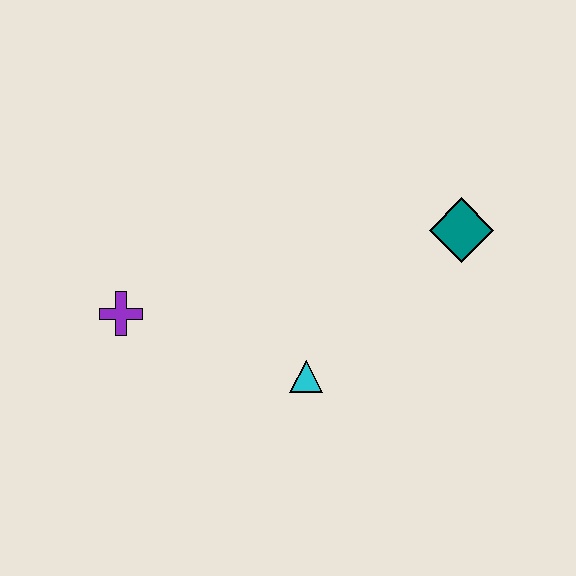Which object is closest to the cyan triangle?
The purple cross is closest to the cyan triangle.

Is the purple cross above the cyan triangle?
Yes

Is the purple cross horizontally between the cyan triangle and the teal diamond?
No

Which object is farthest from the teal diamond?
The purple cross is farthest from the teal diamond.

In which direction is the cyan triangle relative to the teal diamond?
The cyan triangle is to the left of the teal diamond.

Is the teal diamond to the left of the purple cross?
No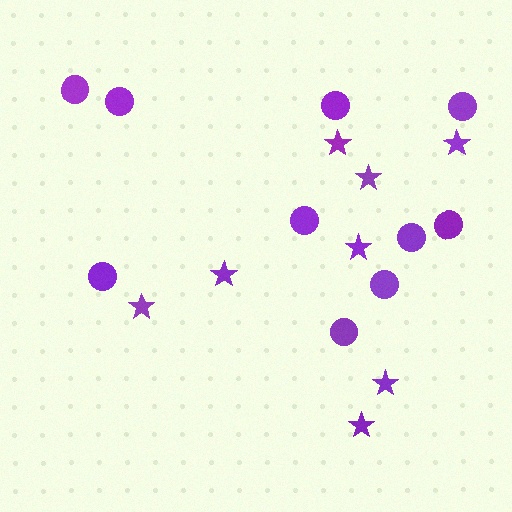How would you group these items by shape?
There are 2 groups: one group of circles (10) and one group of stars (8).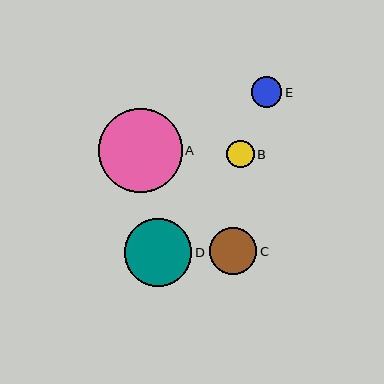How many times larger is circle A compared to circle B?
Circle A is approximately 3.0 times the size of circle B.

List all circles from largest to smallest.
From largest to smallest: A, D, C, E, B.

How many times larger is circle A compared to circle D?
Circle A is approximately 1.2 times the size of circle D.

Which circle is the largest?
Circle A is the largest with a size of approximately 84 pixels.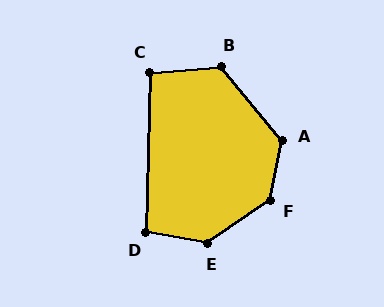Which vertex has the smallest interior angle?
C, at approximately 96 degrees.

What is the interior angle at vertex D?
Approximately 99 degrees (obtuse).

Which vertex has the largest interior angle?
F, at approximately 136 degrees.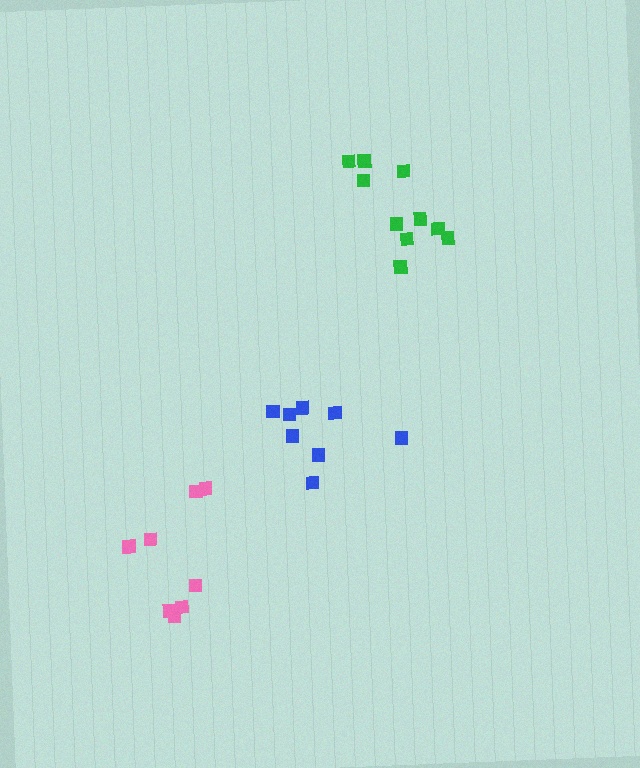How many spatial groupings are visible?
There are 3 spatial groupings.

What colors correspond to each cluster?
The clusters are colored: pink, green, blue.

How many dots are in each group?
Group 1: 8 dots, Group 2: 10 dots, Group 3: 8 dots (26 total).